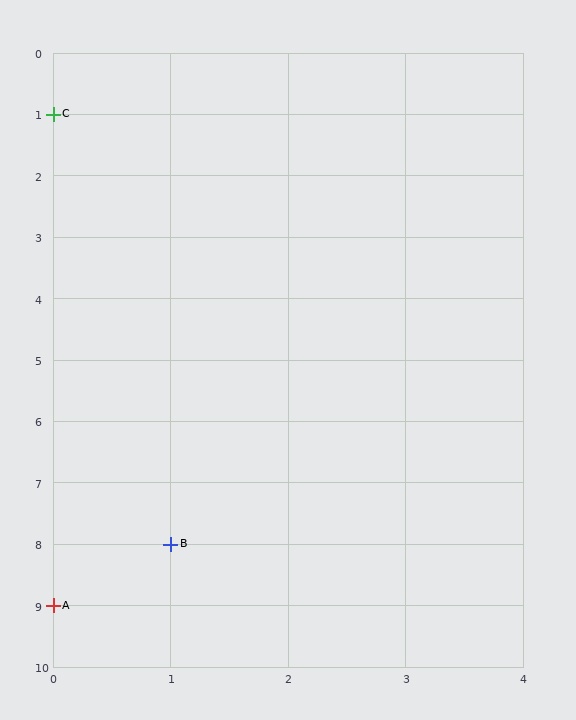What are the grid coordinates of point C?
Point C is at grid coordinates (0, 1).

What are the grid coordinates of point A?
Point A is at grid coordinates (0, 9).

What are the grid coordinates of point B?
Point B is at grid coordinates (1, 8).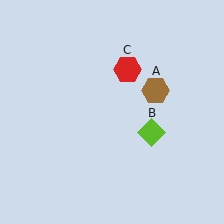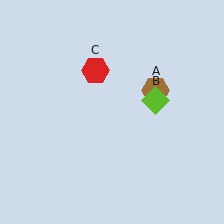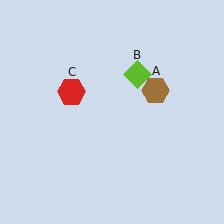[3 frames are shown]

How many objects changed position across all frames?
2 objects changed position: lime diamond (object B), red hexagon (object C).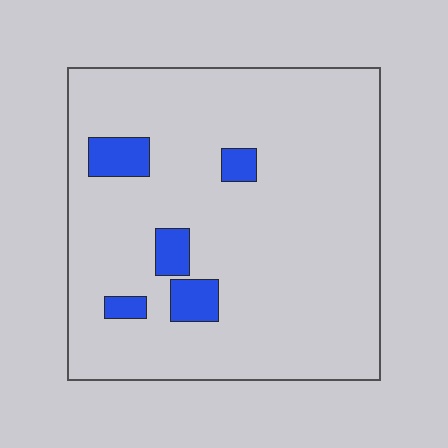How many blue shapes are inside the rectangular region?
5.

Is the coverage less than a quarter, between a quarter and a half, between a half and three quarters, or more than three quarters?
Less than a quarter.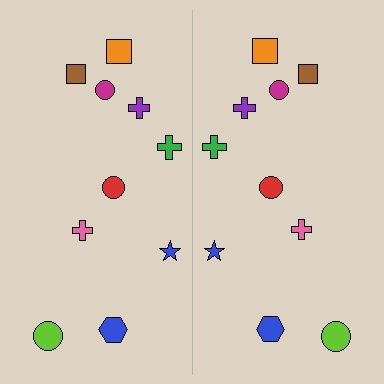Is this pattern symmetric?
Yes, this pattern has bilateral (reflection) symmetry.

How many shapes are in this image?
There are 20 shapes in this image.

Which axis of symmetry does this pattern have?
The pattern has a vertical axis of symmetry running through the center of the image.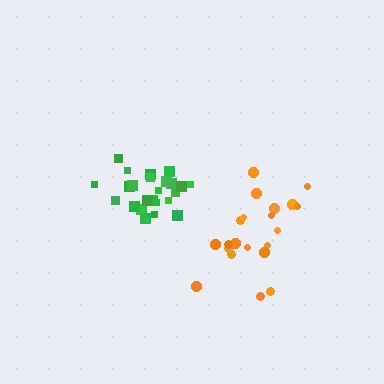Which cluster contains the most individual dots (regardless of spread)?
Green (24).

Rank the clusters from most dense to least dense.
green, orange.